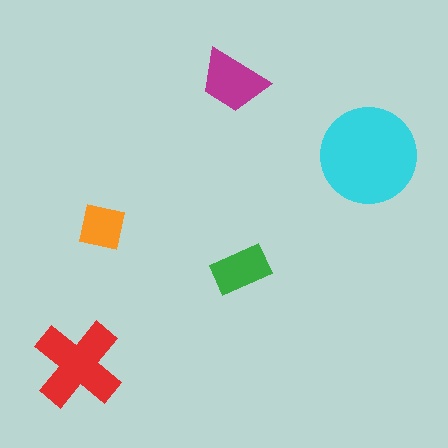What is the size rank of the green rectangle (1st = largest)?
4th.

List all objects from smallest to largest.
The orange square, the green rectangle, the magenta trapezoid, the red cross, the cyan circle.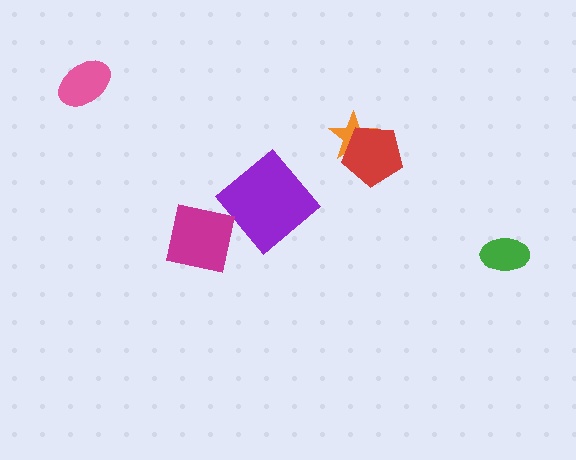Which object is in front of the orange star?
The red pentagon is in front of the orange star.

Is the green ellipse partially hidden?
No, no other shape covers it.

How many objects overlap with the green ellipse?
0 objects overlap with the green ellipse.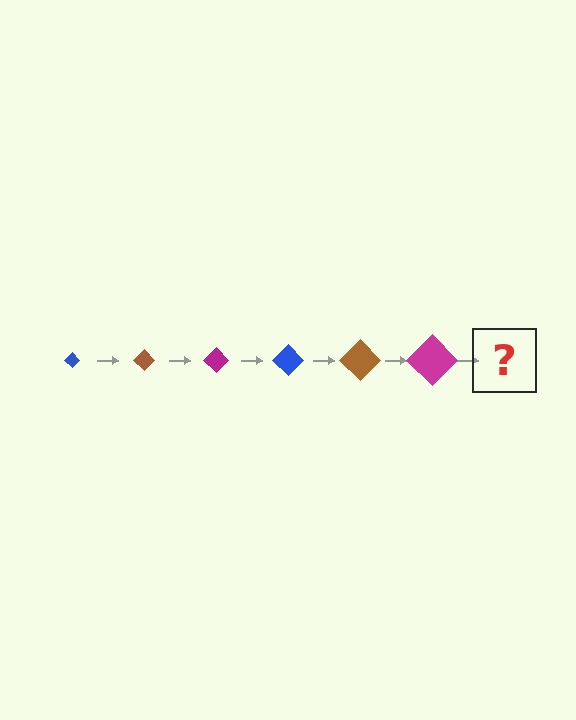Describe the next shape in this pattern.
It should be a blue diamond, larger than the previous one.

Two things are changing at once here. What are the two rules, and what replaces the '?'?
The two rules are that the diamond grows larger each step and the color cycles through blue, brown, and magenta. The '?' should be a blue diamond, larger than the previous one.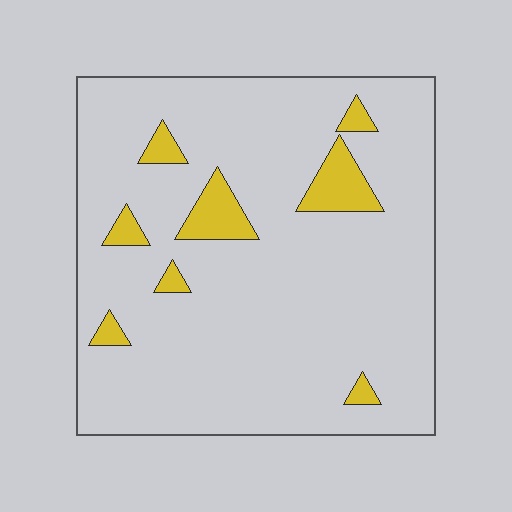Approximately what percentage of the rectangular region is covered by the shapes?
Approximately 10%.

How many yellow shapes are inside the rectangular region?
8.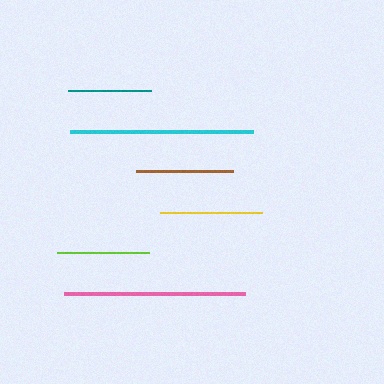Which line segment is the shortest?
The teal line is the shortest at approximately 83 pixels.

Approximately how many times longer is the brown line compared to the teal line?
The brown line is approximately 1.2 times the length of the teal line.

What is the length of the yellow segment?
The yellow segment is approximately 102 pixels long.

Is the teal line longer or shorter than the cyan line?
The cyan line is longer than the teal line.